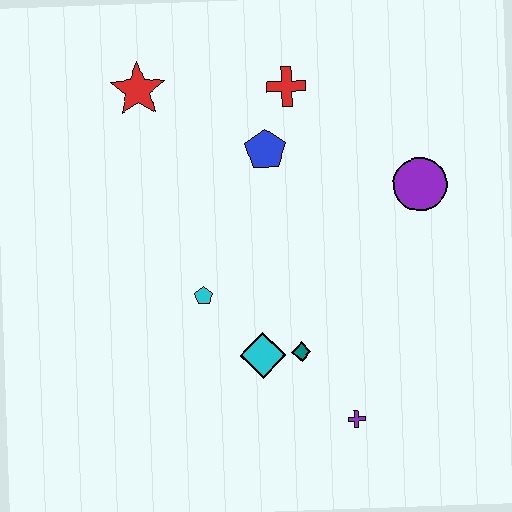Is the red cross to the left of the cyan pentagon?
No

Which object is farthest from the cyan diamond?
The red star is farthest from the cyan diamond.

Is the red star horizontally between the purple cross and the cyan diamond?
No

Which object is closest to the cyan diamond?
The teal diamond is closest to the cyan diamond.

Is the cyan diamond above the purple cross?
Yes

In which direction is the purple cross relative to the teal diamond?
The purple cross is below the teal diamond.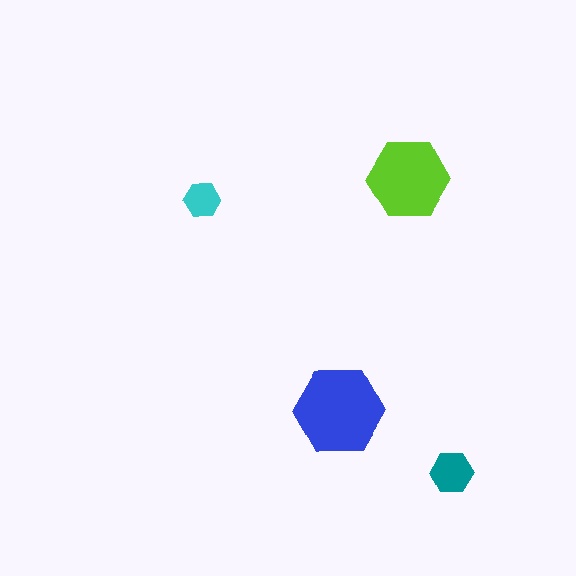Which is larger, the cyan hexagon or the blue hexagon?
The blue one.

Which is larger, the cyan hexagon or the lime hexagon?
The lime one.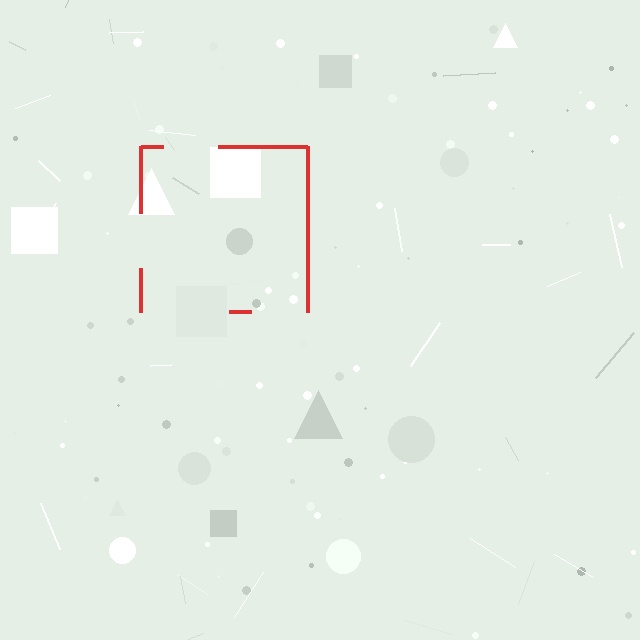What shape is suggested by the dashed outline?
The dashed outline suggests a square.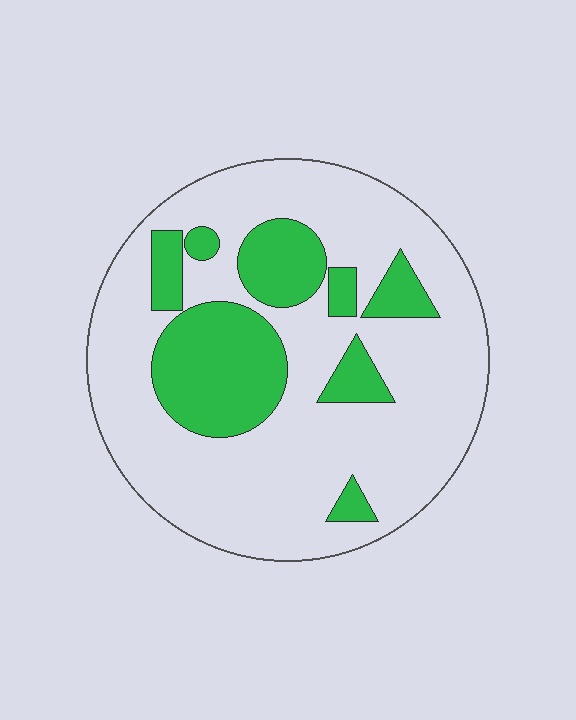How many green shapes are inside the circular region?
8.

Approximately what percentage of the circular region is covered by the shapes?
Approximately 25%.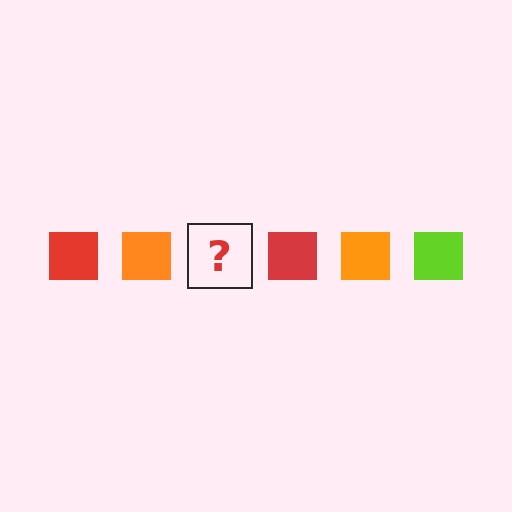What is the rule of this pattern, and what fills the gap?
The rule is that the pattern cycles through red, orange, lime squares. The gap should be filled with a lime square.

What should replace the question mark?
The question mark should be replaced with a lime square.